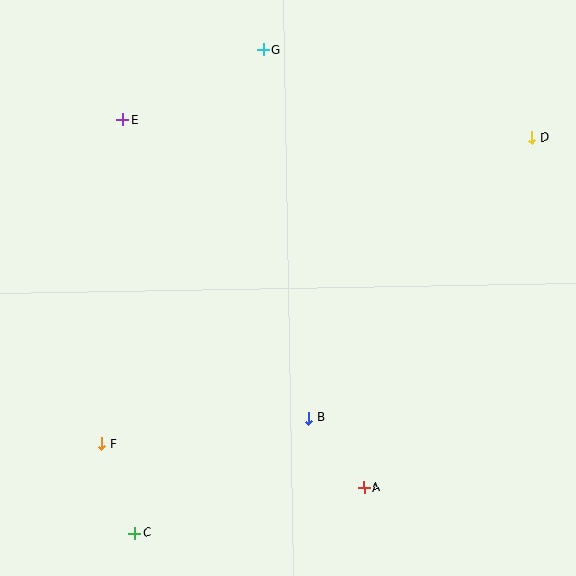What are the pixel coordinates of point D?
Point D is at (532, 138).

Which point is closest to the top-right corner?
Point D is closest to the top-right corner.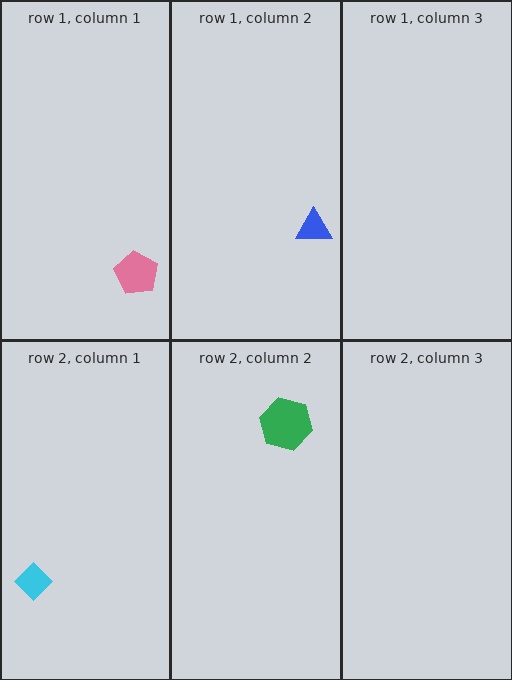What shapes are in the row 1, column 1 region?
The pink pentagon.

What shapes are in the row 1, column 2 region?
The blue triangle.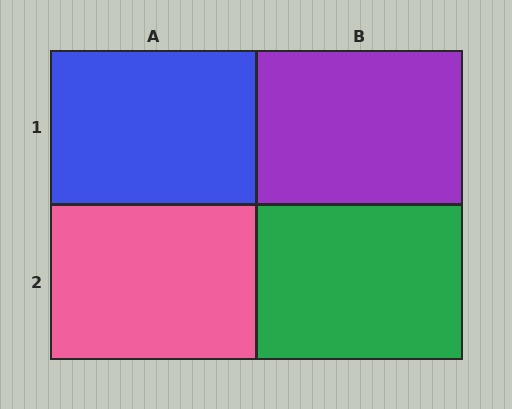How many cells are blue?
1 cell is blue.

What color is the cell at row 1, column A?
Blue.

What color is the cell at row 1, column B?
Purple.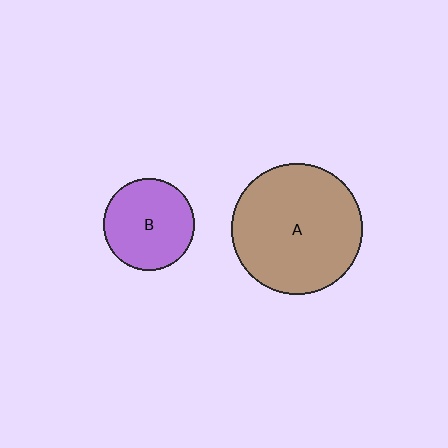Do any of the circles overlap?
No, none of the circles overlap.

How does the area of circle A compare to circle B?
Approximately 2.0 times.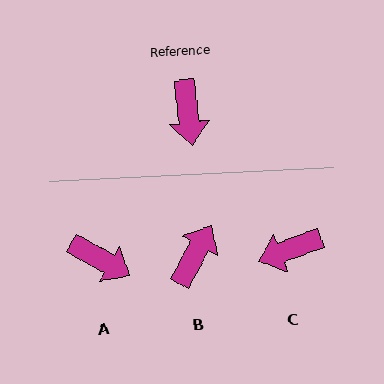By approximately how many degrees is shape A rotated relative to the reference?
Approximately 54 degrees counter-clockwise.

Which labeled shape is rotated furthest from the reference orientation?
B, about 145 degrees away.